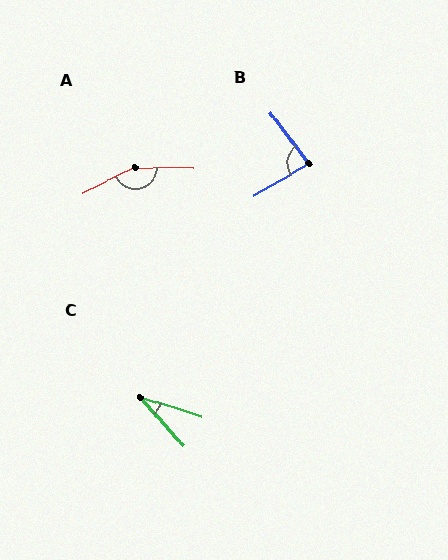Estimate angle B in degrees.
Approximately 83 degrees.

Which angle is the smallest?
C, at approximately 31 degrees.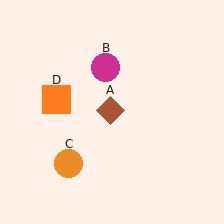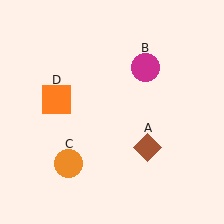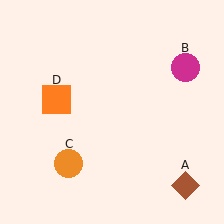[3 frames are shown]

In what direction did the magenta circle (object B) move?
The magenta circle (object B) moved right.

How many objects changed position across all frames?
2 objects changed position: brown diamond (object A), magenta circle (object B).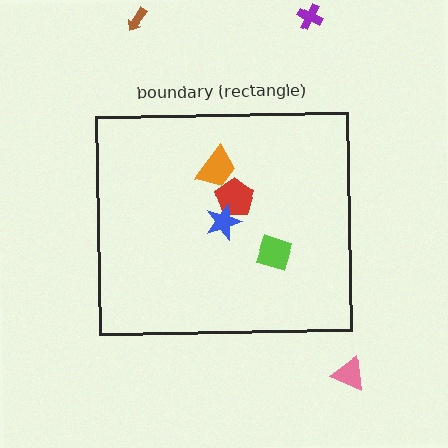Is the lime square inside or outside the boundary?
Inside.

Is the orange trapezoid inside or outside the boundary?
Inside.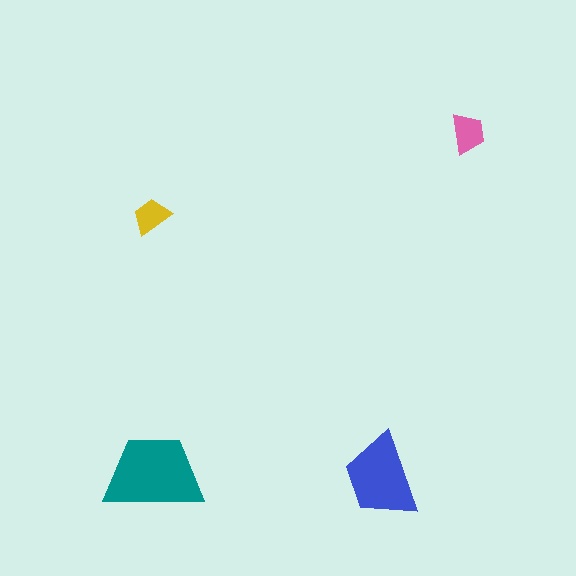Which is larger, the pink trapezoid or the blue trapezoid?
The blue one.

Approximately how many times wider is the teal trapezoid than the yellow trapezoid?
About 2.5 times wider.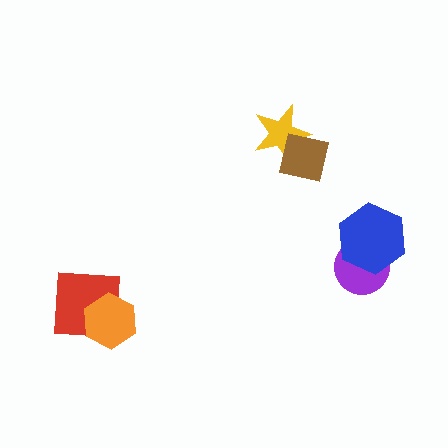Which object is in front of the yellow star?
The brown square is in front of the yellow star.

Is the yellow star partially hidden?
Yes, it is partially covered by another shape.